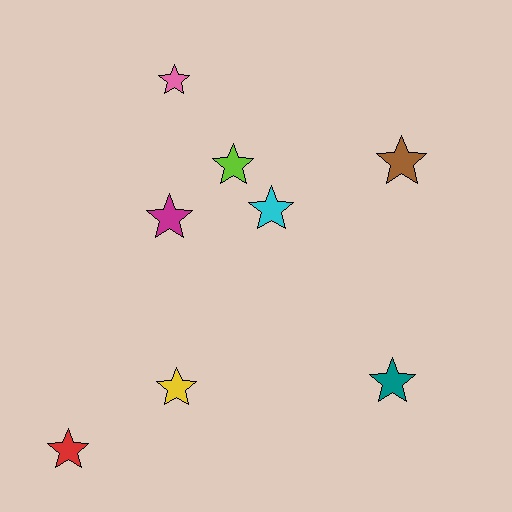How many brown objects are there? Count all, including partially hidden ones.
There is 1 brown object.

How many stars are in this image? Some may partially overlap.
There are 8 stars.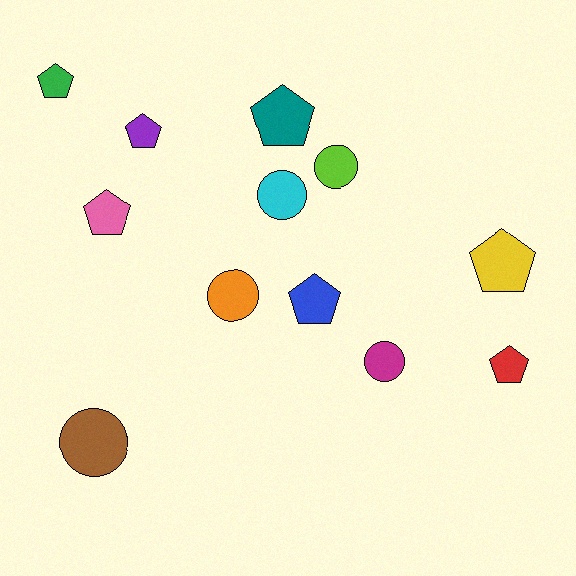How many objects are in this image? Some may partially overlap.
There are 12 objects.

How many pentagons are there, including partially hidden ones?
There are 7 pentagons.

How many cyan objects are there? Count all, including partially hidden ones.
There is 1 cyan object.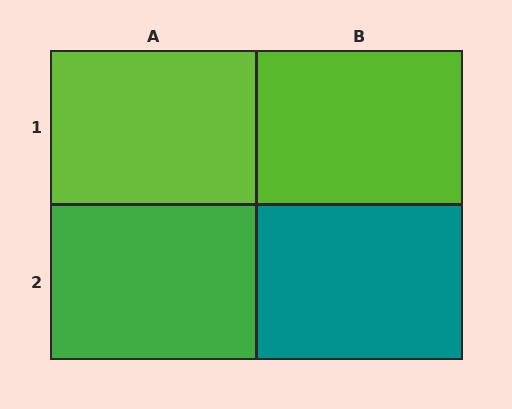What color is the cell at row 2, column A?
Green.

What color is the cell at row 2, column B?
Teal.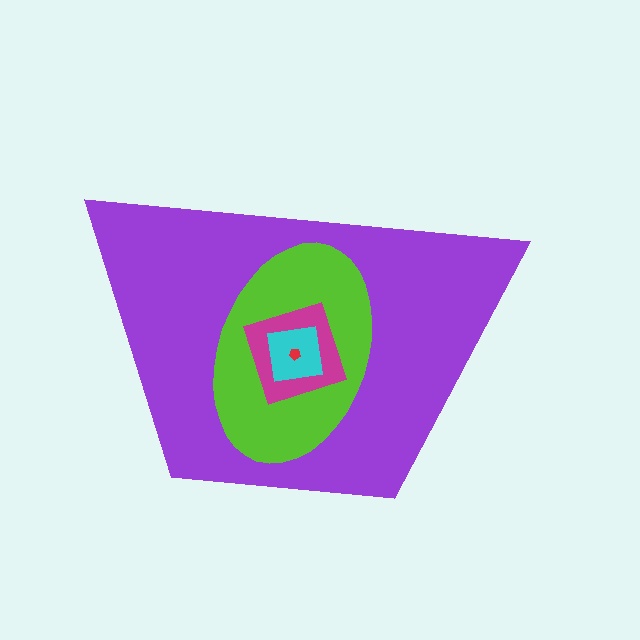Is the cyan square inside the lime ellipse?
Yes.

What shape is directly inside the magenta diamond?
The cyan square.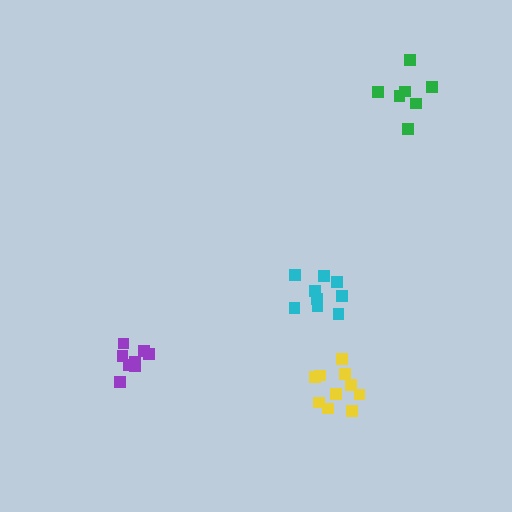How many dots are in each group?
Group 1: 7 dots, Group 2: 9 dots, Group 3: 10 dots, Group 4: 8 dots (34 total).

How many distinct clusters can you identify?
There are 4 distinct clusters.